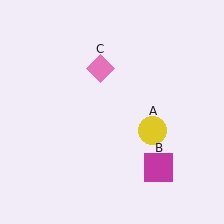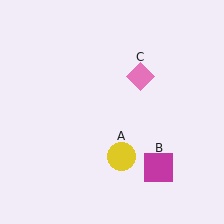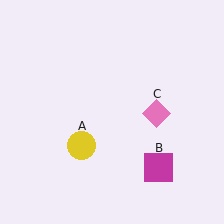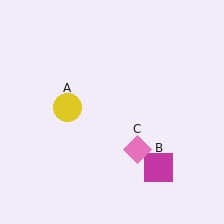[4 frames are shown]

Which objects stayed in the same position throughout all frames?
Magenta square (object B) remained stationary.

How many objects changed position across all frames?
2 objects changed position: yellow circle (object A), pink diamond (object C).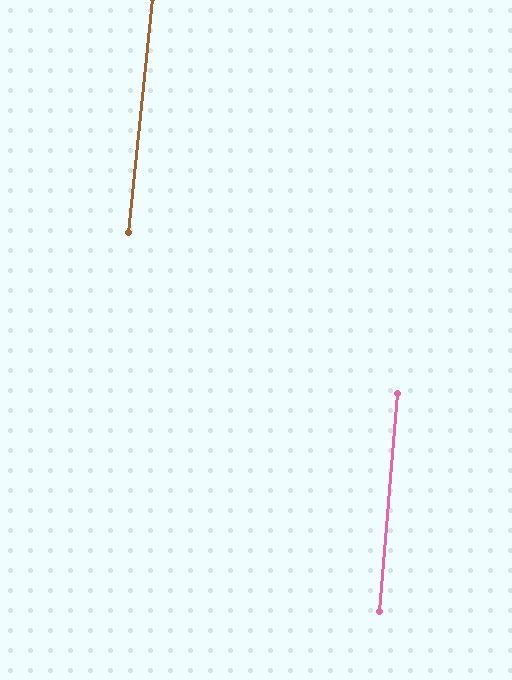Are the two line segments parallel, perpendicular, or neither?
Parallel — their directions differ by only 1.1°.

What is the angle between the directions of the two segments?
Approximately 1 degree.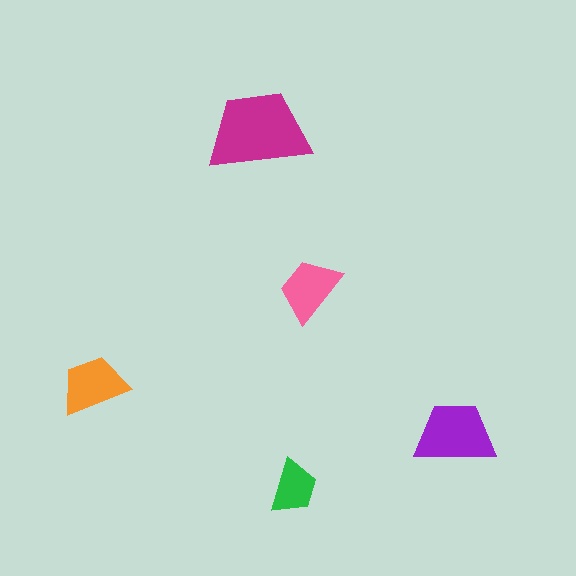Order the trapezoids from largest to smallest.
the magenta one, the purple one, the orange one, the pink one, the green one.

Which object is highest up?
The magenta trapezoid is topmost.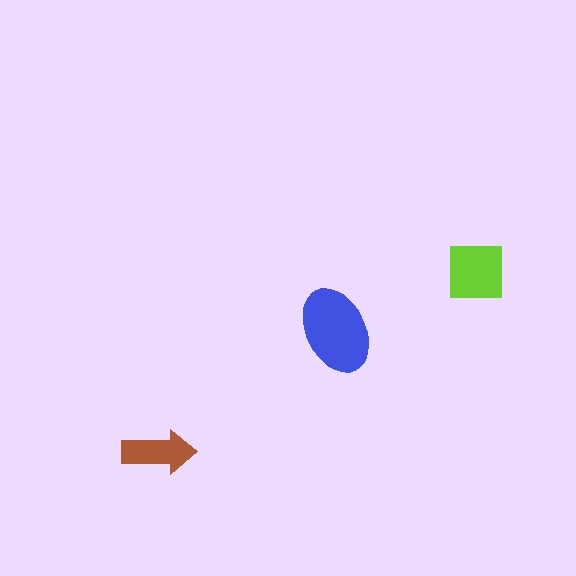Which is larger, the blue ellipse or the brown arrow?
The blue ellipse.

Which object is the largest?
The blue ellipse.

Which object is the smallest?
The brown arrow.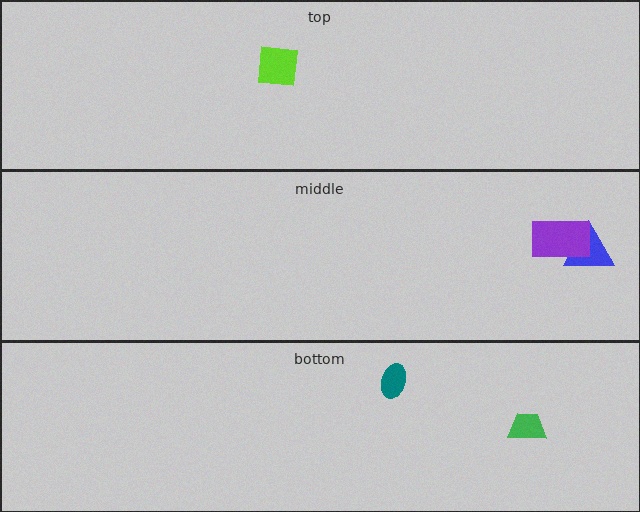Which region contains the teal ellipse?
The bottom region.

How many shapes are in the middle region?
2.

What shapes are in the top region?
The lime square.